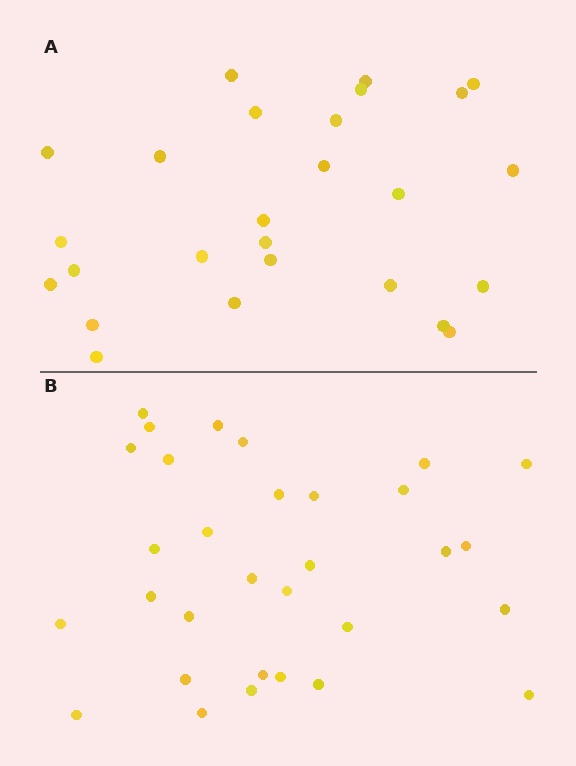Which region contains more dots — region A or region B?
Region B (the bottom region) has more dots.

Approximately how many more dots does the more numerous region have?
Region B has about 5 more dots than region A.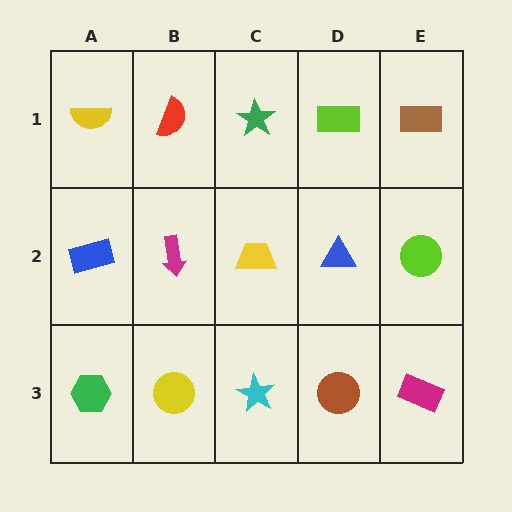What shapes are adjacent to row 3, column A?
A blue rectangle (row 2, column A), a yellow circle (row 3, column B).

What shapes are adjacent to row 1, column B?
A magenta arrow (row 2, column B), a yellow semicircle (row 1, column A), a green star (row 1, column C).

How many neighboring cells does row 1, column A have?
2.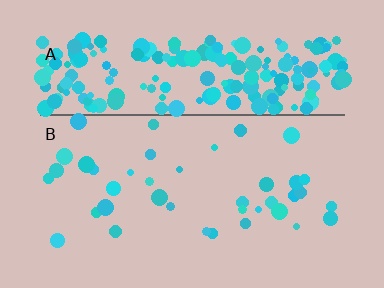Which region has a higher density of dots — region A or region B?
A (the top).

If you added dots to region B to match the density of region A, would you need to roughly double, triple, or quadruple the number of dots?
Approximately quadruple.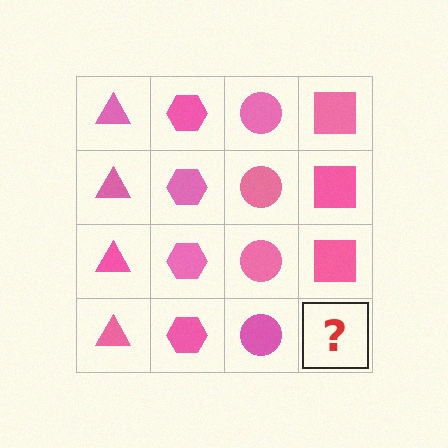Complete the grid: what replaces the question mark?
The question mark should be replaced with a pink square.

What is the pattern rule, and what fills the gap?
The rule is that each column has a consistent shape. The gap should be filled with a pink square.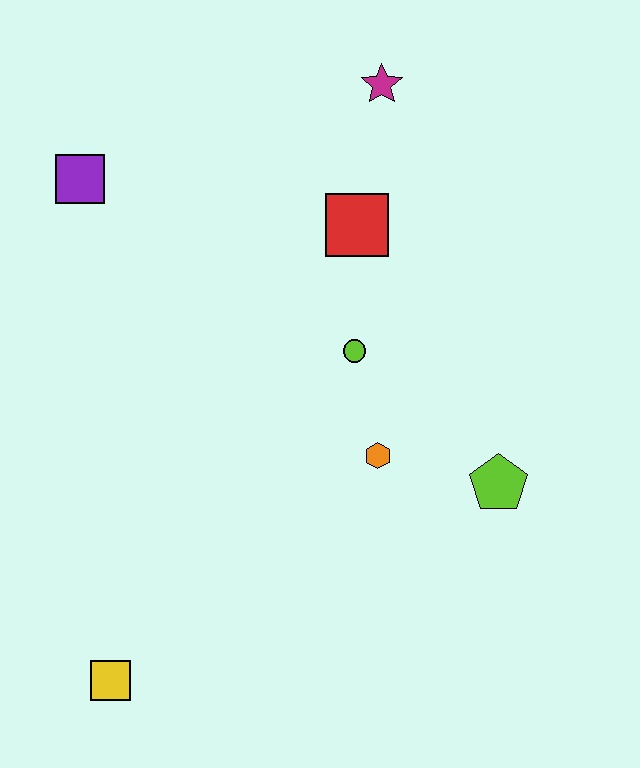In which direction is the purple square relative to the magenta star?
The purple square is to the left of the magenta star.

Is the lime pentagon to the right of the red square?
Yes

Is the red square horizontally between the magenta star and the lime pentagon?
No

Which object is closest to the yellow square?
The orange hexagon is closest to the yellow square.